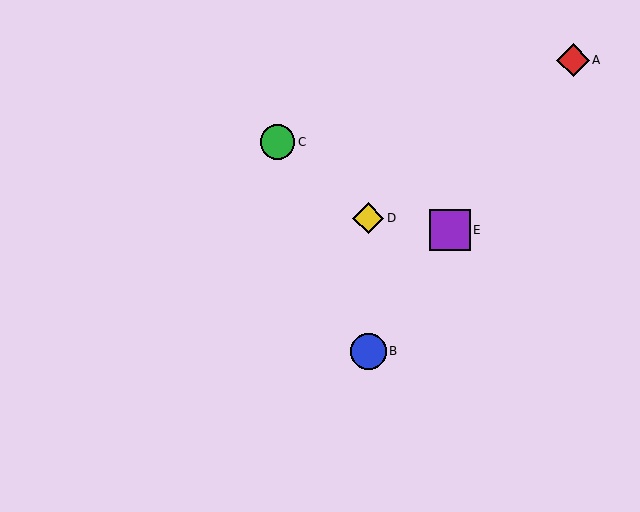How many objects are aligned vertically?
2 objects (B, D) are aligned vertically.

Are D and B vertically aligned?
Yes, both are at x≈368.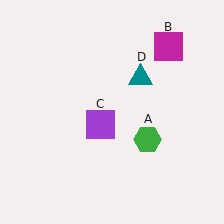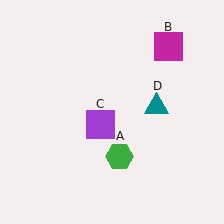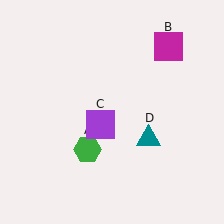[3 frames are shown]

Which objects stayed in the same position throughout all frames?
Magenta square (object B) and purple square (object C) remained stationary.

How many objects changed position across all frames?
2 objects changed position: green hexagon (object A), teal triangle (object D).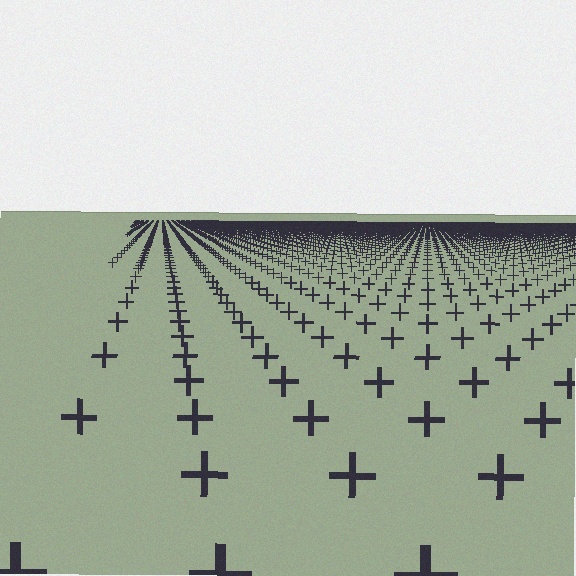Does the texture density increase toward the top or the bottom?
Density increases toward the top.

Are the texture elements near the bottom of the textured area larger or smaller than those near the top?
Larger. Near the bottom, elements are closer to the viewer and appear at a bigger on-screen size.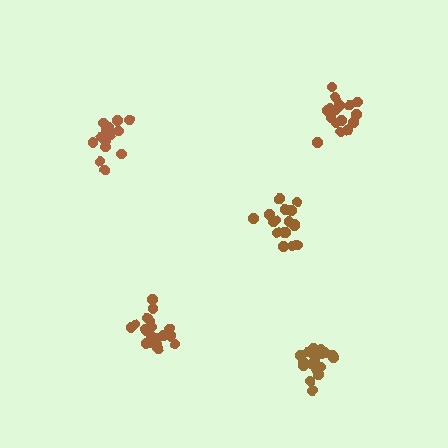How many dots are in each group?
Group 1: 17 dots, Group 2: 17 dots, Group 3: 19 dots, Group 4: 20 dots, Group 5: 18 dots (91 total).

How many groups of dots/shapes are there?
There are 5 groups.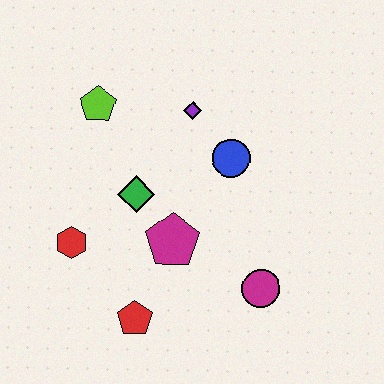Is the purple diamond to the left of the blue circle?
Yes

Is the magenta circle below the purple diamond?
Yes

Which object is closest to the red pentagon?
The magenta pentagon is closest to the red pentagon.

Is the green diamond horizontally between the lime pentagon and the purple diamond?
Yes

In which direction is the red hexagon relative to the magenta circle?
The red hexagon is to the left of the magenta circle.